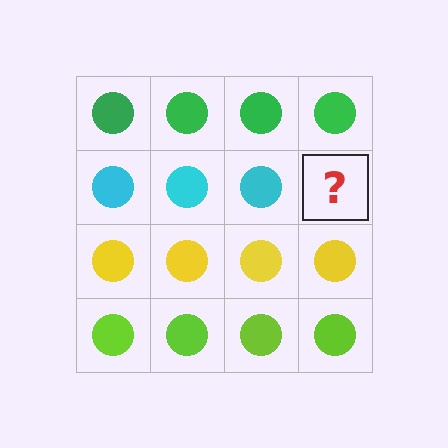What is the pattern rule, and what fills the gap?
The rule is that each row has a consistent color. The gap should be filled with a cyan circle.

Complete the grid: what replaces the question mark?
The question mark should be replaced with a cyan circle.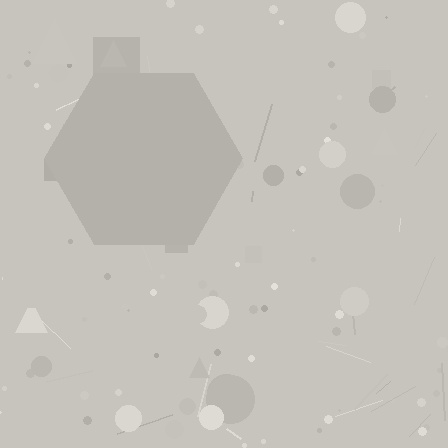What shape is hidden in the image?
A hexagon is hidden in the image.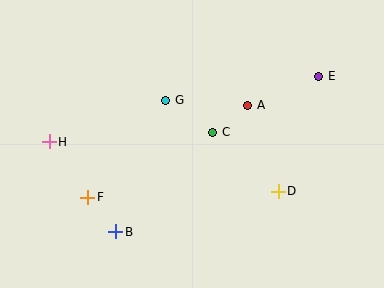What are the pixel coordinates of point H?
Point H is at (49, 142).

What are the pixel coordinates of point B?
Point B is at (116, 232).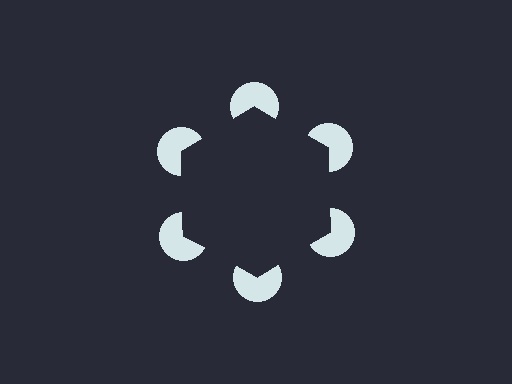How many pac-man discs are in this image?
There are 6 — one at each vertex of the illusory hexagon.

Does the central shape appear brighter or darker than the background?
It typically appears slightly darker than the background, even though no actual brightness change is drawn.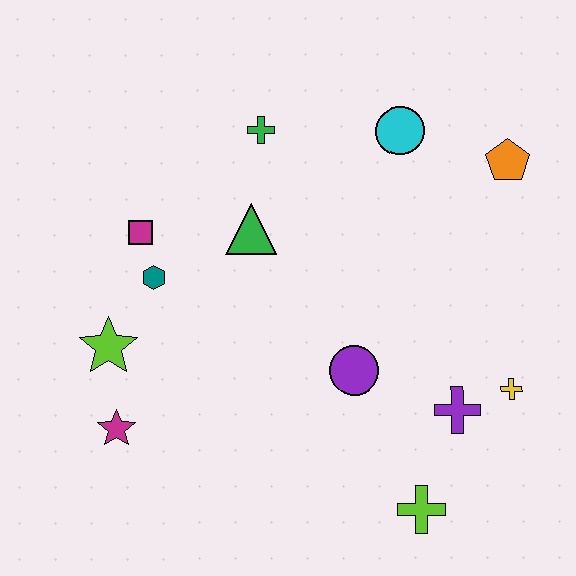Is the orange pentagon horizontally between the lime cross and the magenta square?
No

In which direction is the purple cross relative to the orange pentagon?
The purple cross is below the orange pentagon.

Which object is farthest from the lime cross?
The green cross is farthest from the lime cross.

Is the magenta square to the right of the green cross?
No